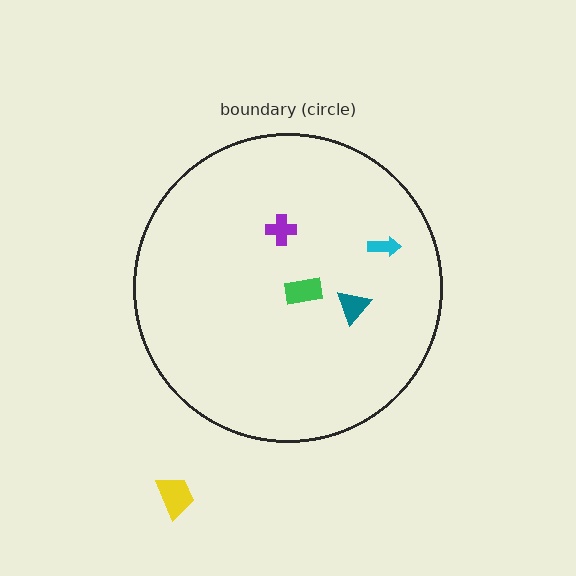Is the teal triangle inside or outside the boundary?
Inside.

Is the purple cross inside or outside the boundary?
Inside.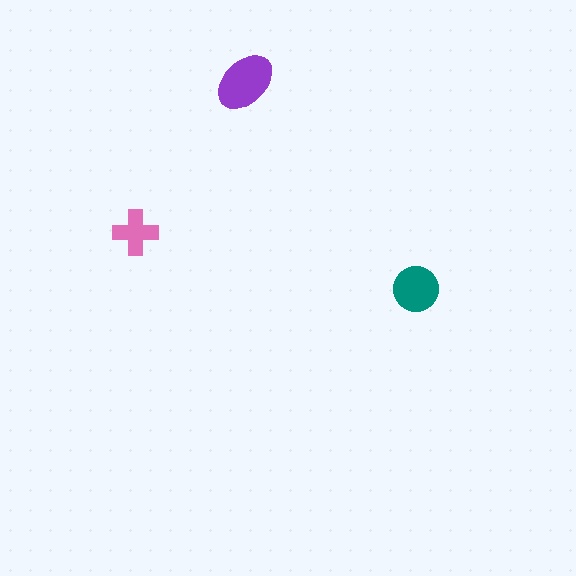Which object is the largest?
The purple ellipse.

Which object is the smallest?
The pink cross.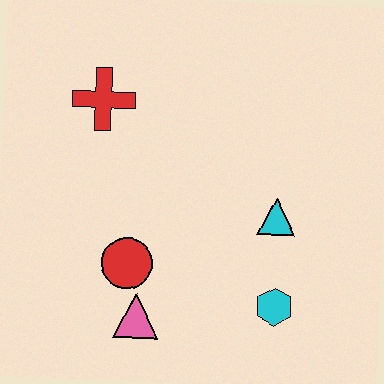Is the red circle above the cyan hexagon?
Yes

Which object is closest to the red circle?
The pink triangle is closest to the red circle.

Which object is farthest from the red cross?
The cyan hexagon is farthest from the red cross.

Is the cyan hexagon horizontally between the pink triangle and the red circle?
No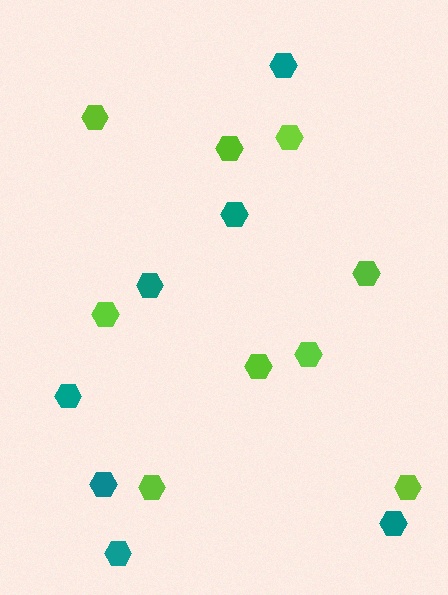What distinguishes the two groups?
There are 2 groups: one group of lime hexagons (9) and one group of teal hexagons (7).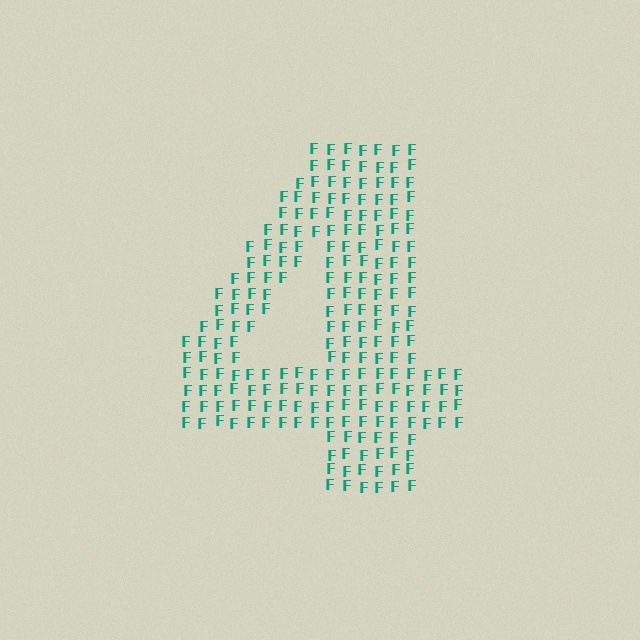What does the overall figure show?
The overall figure shows the digit 4.